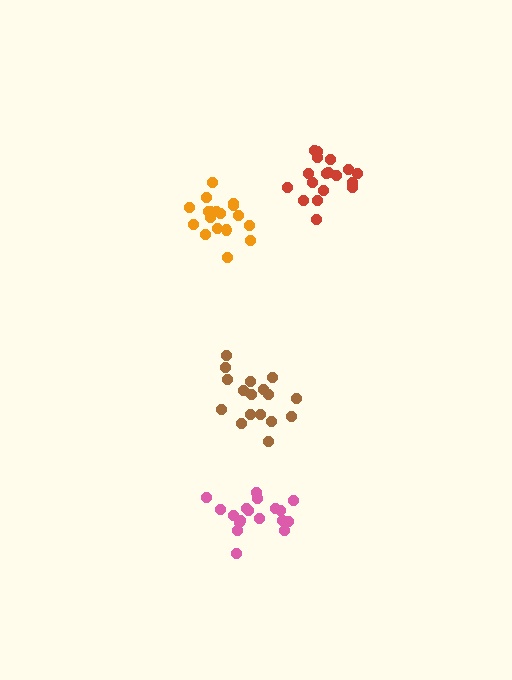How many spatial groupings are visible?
There are 4 spatial groupings.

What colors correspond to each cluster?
The clusters are colored: red, pink, brown, orange.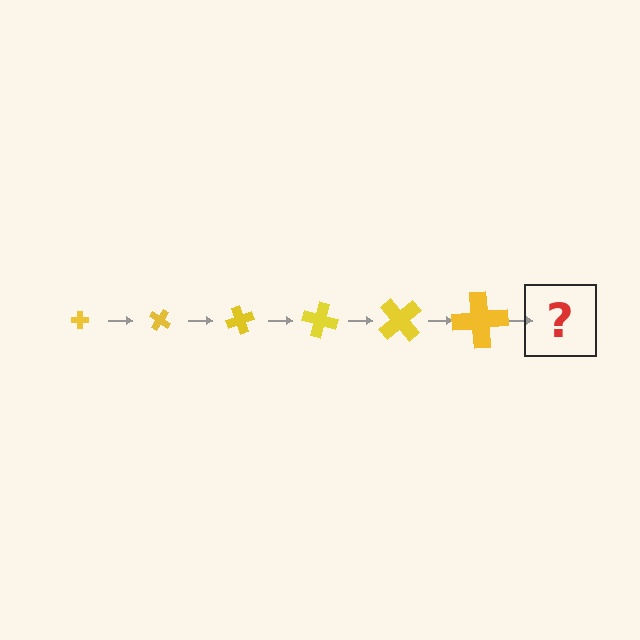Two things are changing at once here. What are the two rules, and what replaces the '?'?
The two rules are that the cross grows larger each step and it rotates 35 degrees each step. The '?' should be a cross, larger than the previous one and rotated 210 degrees from the start.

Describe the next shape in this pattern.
It should be a cross, larger than the previous one and rotated 210 degrees from the start.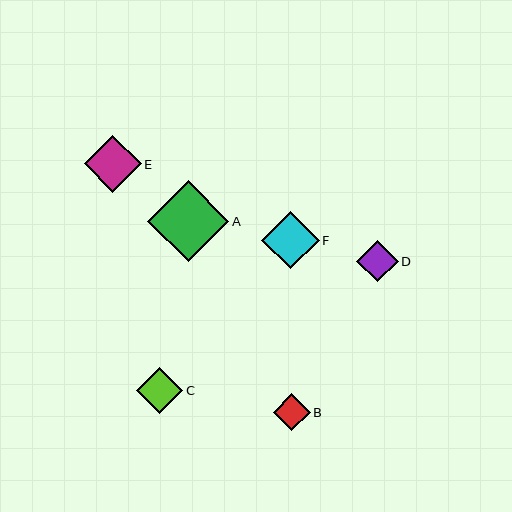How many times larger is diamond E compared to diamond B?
Diamond E is approximately 1.5 times the size of diamond B.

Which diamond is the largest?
Diamond A is the largest with a size of approximately 81 pixels.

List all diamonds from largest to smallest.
From largest to smallest: A, F, E, C, D, B.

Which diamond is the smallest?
Diamond B is the smallest with a size of approximately 37 pixels.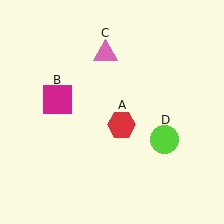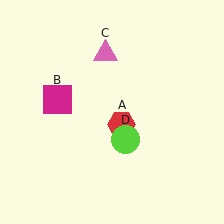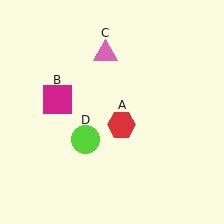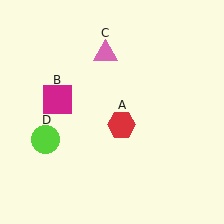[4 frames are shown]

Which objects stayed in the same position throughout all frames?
Red hexagon (object A) and magenta square (object B) and pink triangle (object C) remained stationary.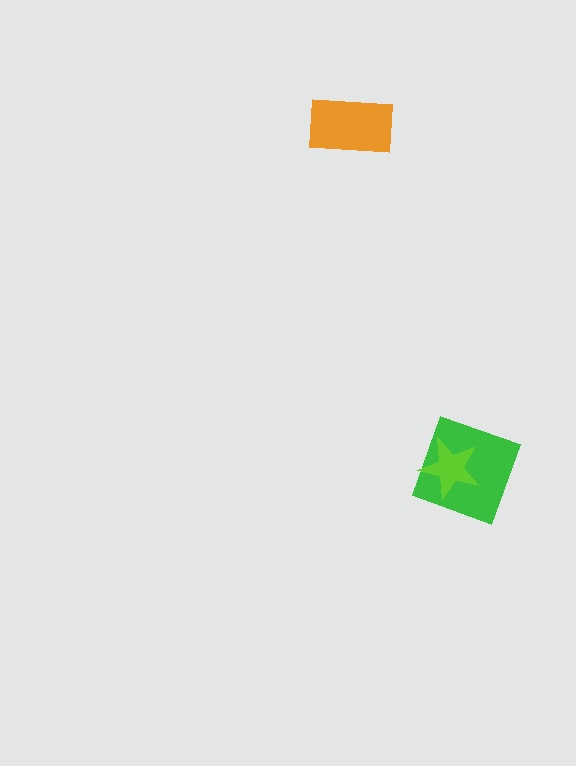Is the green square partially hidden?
Yes, it is partially covered by another shape.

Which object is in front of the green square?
The lime star is in front of the green square.